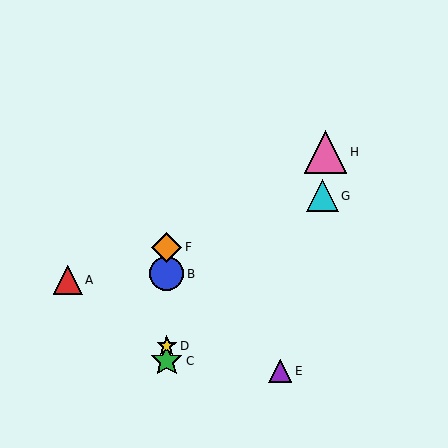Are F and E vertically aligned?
No, F is at x≈167 and E is at x≈280.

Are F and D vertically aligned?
Yes, both are at x≈167.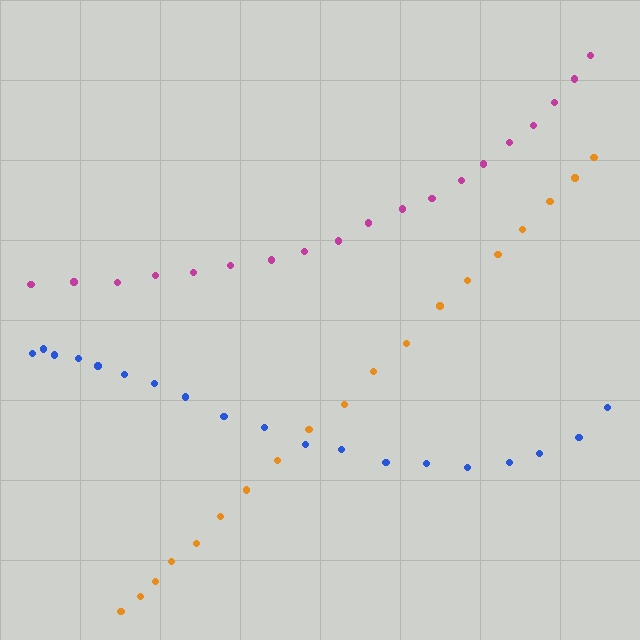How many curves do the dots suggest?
There are 3 distinct paths.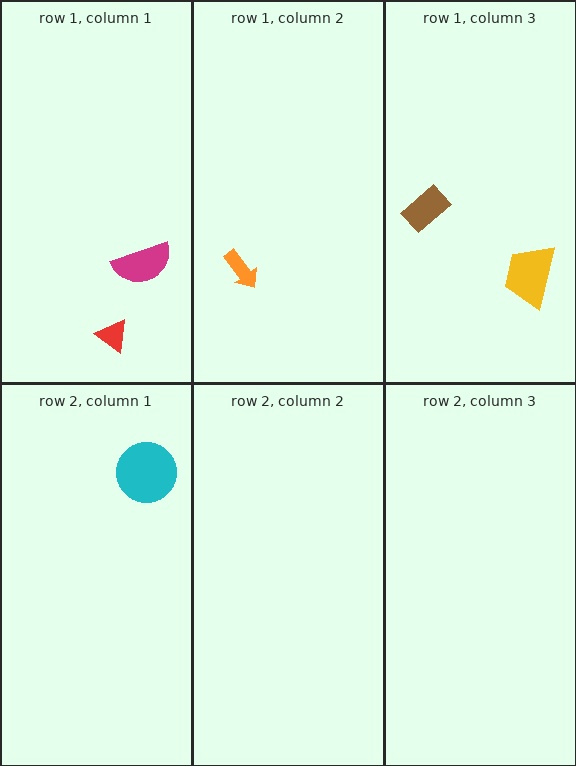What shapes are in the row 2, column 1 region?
The cyan circle.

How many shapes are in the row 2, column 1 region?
1.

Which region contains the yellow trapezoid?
The row 1, column 3 region.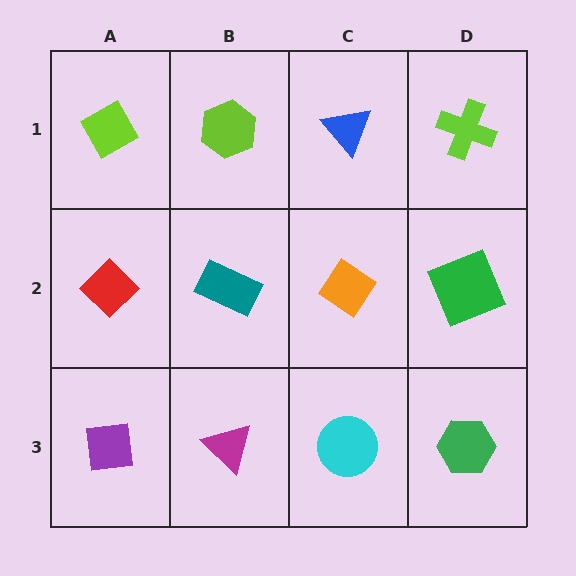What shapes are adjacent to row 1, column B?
A teal rectangle (row 2, column B), a lime diamond (row 1, column A), a blue triangle (row 1, column C).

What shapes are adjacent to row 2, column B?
A lime hexagon (row 1, column B), a magenta triangle (row 3, column B), a red diamond (row 2, column A), an orange diamond (row 2, column C).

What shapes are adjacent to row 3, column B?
A teal rectangle (row 2, column B), a purple square (row 3, column A), a cyan circle (row 3, column C).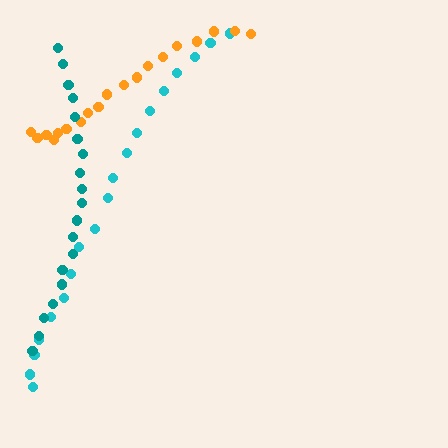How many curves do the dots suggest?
There are 3 distinct paths.